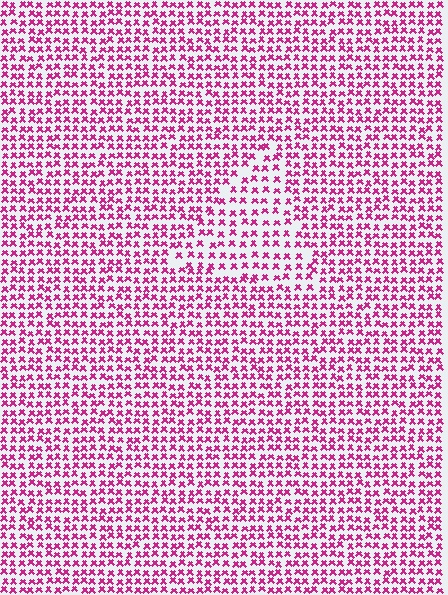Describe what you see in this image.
The image contains small magenta elements arranged at two different densities. A triangle-shaped region is visible where the elements are less densely packed than the surrounding area.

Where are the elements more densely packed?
The elements are more densely packed outside the triangle boundary.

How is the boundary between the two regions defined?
The boundary is defined by a change in element density (approximately 1.5x ratio). All elements are the same color, size, and shape.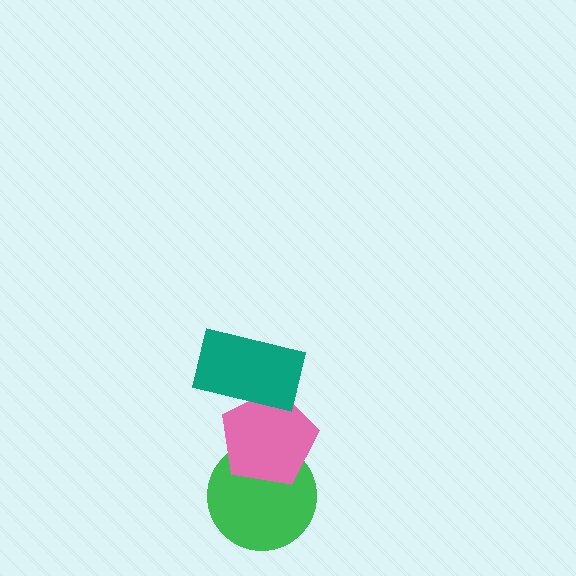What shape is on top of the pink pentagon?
The teal rectangle is on top of the pink pentagon.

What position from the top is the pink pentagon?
The pink pentagon is 2nd from the top.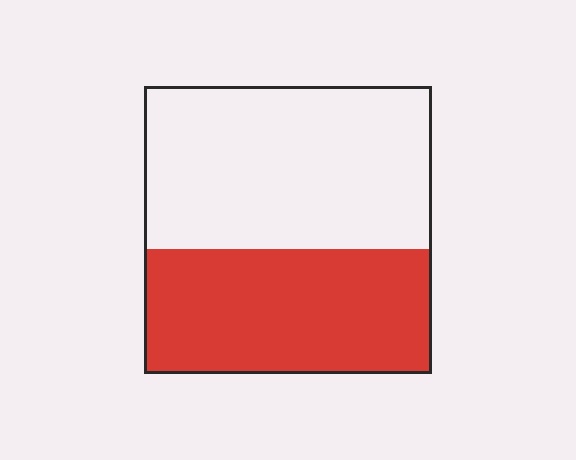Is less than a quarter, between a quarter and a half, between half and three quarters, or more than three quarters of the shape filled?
Between a quarter and a half.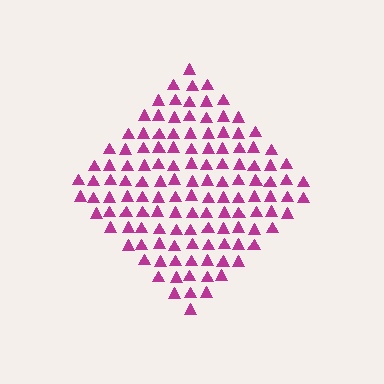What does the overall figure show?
The overall figure shows a diamond.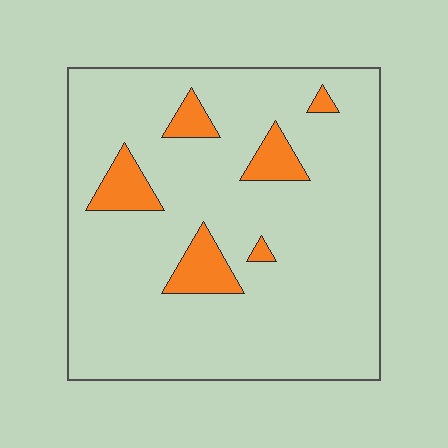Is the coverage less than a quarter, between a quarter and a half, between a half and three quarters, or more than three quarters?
Less than a quarter.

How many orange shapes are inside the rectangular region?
6.